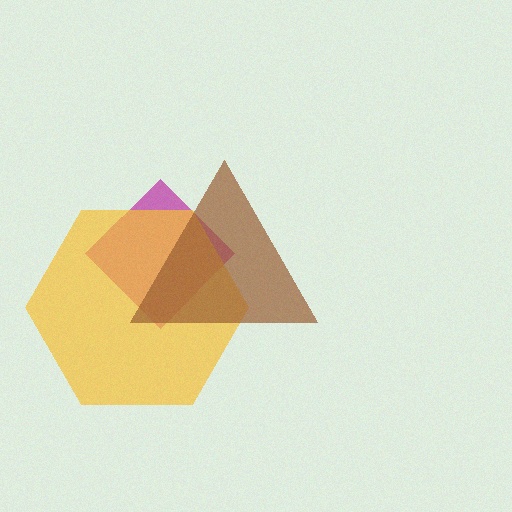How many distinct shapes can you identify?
There are 3 distinct shapes: a magenta diamond, a yellow hexagon, a brown triangle.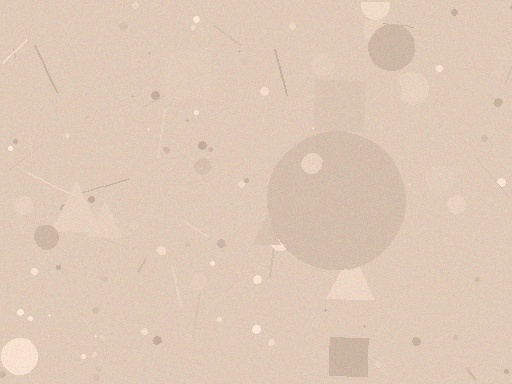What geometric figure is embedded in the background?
A circle is embedded in the background.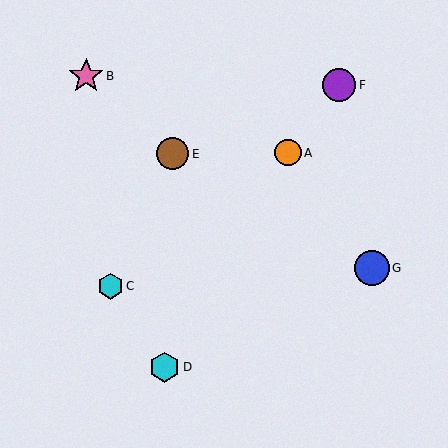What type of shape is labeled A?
Shape A is an orange circle.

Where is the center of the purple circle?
The center of the purple circle is at (339, 85).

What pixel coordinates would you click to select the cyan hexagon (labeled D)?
Click at (165, 367) to select the cyan hexagon D.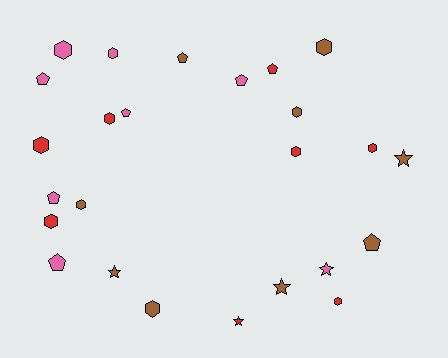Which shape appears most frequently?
Hexagon, with 12 objects.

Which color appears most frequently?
Brown, with 9 objects.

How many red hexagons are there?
There are 6 red hexagons.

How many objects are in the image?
There are 25 objects.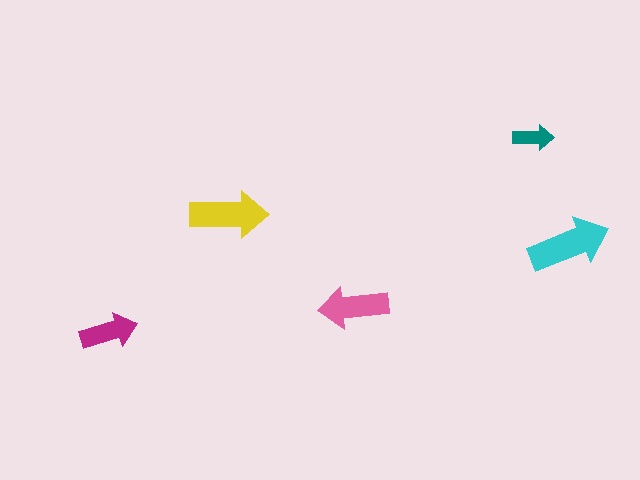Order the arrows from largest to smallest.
the cyan one, the yellow one, the pink one, the magenta one, the teal one.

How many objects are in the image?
There are 5 objects in the image.